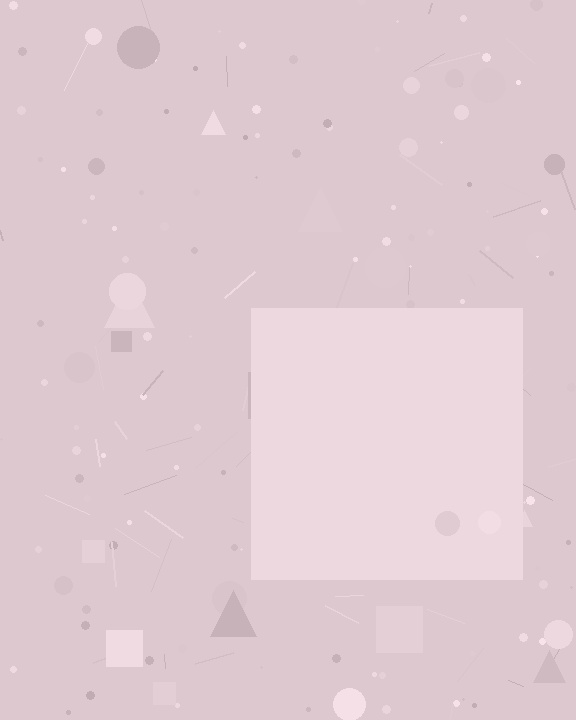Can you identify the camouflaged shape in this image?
The camouflaged shape is a square.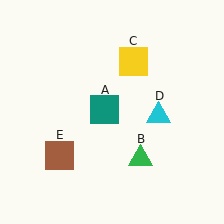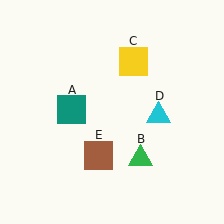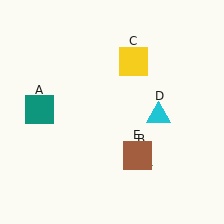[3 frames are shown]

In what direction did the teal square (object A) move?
The teal square (object A) moved left.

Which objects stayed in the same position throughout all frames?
Green triangle (object B) and yellow square (object C) and cyan triangle (object D) remained stationary.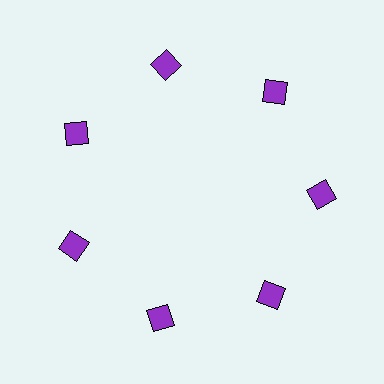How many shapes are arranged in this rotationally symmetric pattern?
There are 7 shapes, arranged in 7 groups of 1.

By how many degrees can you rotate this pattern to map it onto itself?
The pattern maps onto itself every 51 degrees of rotation.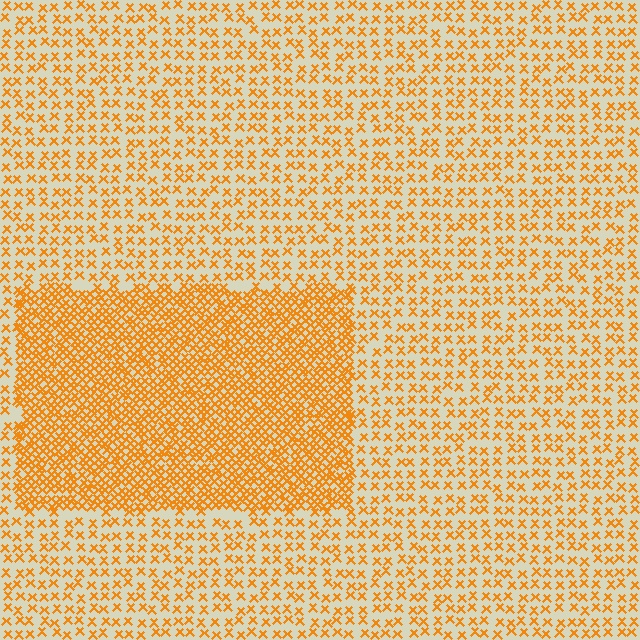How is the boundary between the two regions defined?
The boundary is defined by a change in element density (approximately 2.5x ratio). All elements are the same color, size, and shape.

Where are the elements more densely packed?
The elements are more densely packed inside the rectangle boundary.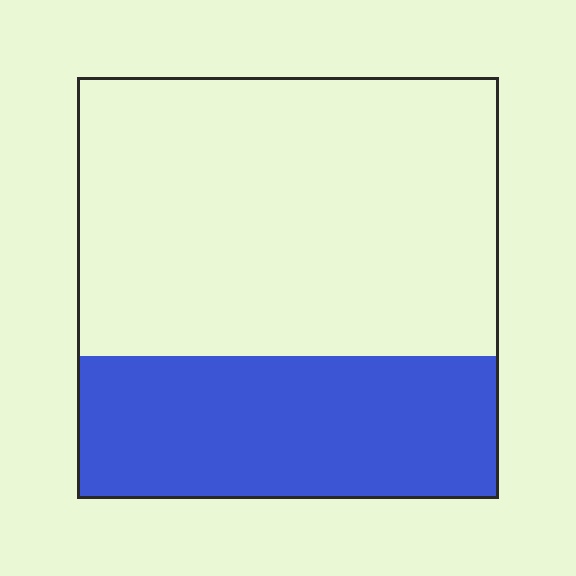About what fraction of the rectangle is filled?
About one third (1/3).